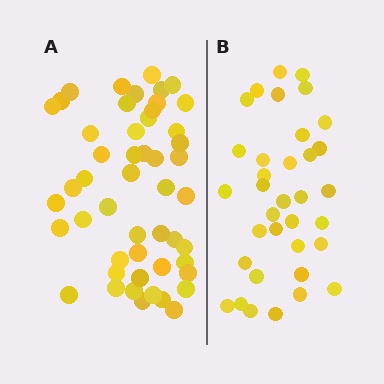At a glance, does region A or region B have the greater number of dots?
Region A (the left region) has more dots.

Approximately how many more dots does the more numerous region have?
Region A has approximately 15 more dots than region B.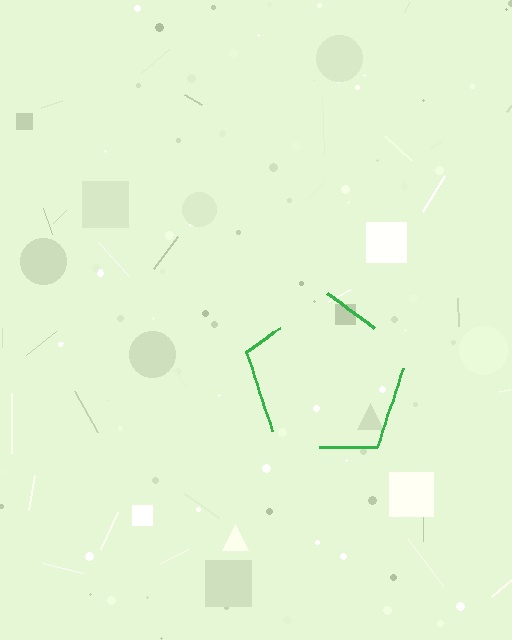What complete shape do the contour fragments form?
The contour fragments form a pentagon.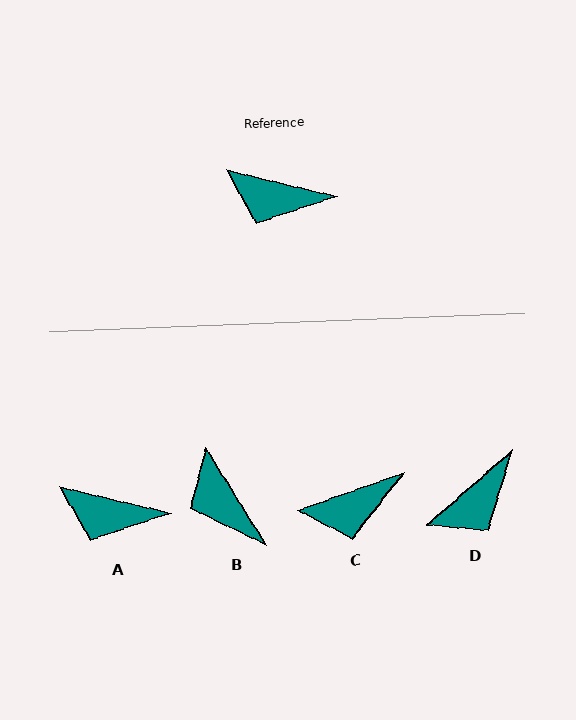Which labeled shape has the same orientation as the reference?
A.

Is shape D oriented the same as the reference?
No, it is off by about 55 degrees.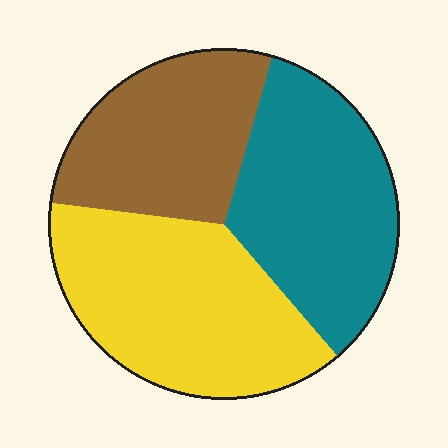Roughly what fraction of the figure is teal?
Teal takes up about one third (1/3) of the figure.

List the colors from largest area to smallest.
From largest to smallest: yellow, teal, brown.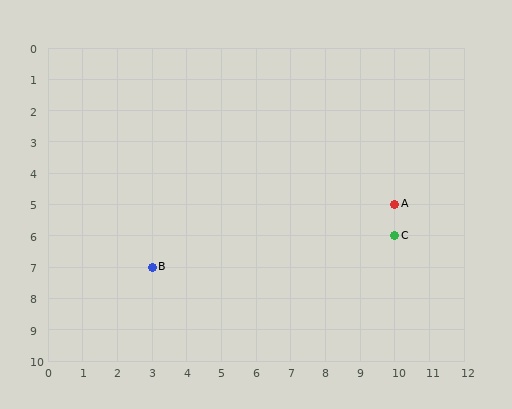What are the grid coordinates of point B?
Point B is at grid coordinates (3, 7).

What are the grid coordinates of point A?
Point A is at grid coordinates (10, 5).